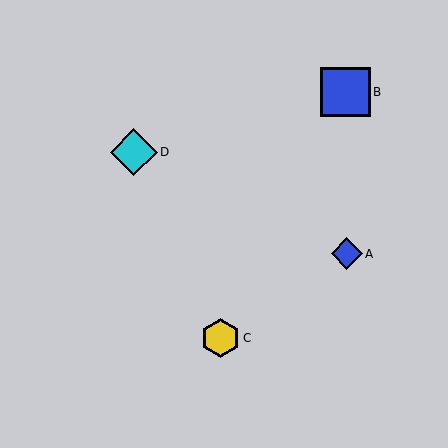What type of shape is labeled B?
Shape B is a blue square.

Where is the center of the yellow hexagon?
The center of the yellow hexagon is at (221, 338).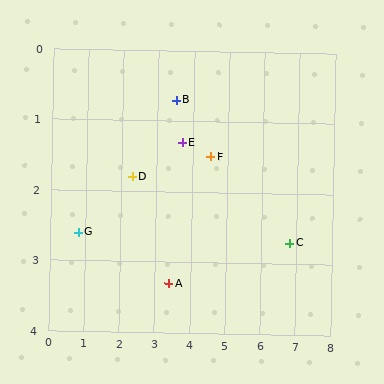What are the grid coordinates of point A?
Point A is at approximately (3.4, 3.3).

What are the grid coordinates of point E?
Point E is at approximately (3.7, 1.3).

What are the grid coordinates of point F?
Point F is at approximately (4.5, 1.5).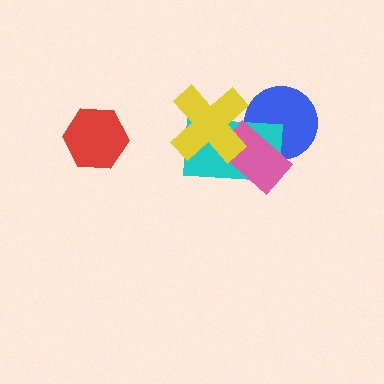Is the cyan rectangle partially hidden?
Yes, it is partially covered by another shape.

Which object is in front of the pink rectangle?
The yellow cross is in front of the pink rectangle.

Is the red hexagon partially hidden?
No, no other shape covers it.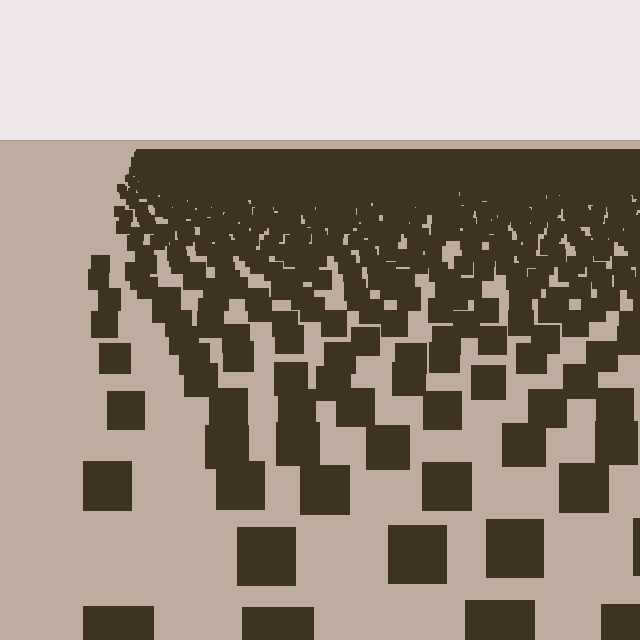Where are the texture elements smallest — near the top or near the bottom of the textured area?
Near the top.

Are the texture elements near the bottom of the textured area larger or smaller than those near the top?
Larger. Near the bottom, elements are closer to the viewer and appear at a bigger on-screen size.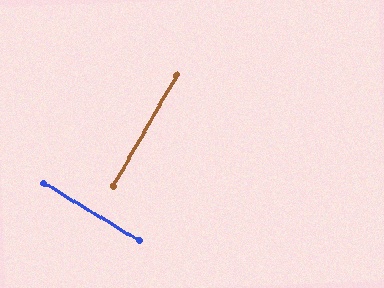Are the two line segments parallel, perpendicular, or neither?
Perpendicular — they meet at approximately 88°.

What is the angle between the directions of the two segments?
Approximately 88 degrees.